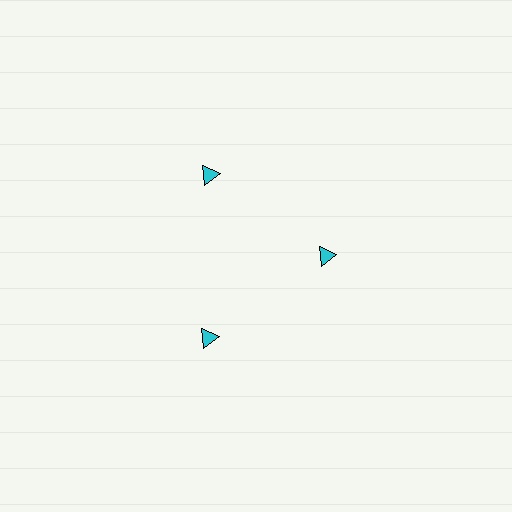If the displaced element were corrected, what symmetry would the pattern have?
It would have 3-fold rotational symmetry — the pattern would map onto itself every 120 degrees.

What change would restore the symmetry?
The symmetry would be restored by moving it outward, back onto the ring so that all 3 triangles sit at equal angles and equal distance from the center.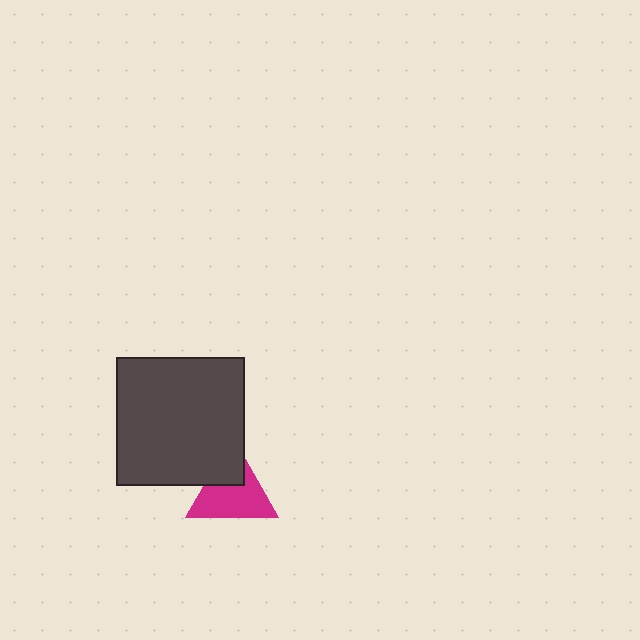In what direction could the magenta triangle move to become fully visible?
The magenta triangle could move toward the lower-right. That would shift it out from behind the dark gray square entirely.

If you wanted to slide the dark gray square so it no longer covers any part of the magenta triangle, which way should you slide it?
Slide it toward the upper-left — that is the most direct way to separate the two shapes.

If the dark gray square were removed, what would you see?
You would see the complete magenta triangle.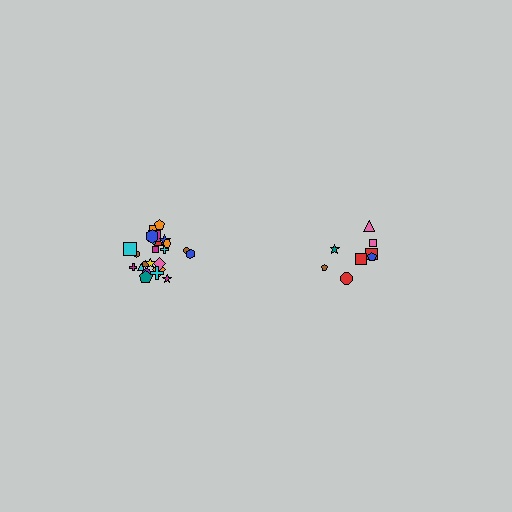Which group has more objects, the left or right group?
The left group.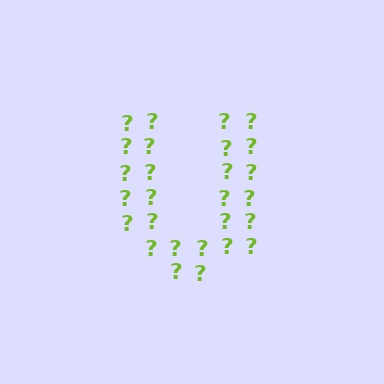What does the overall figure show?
The overall figure shows the letter U.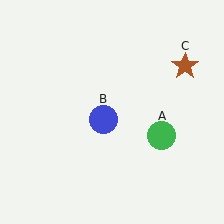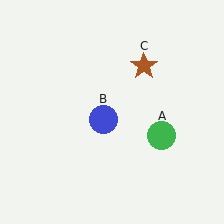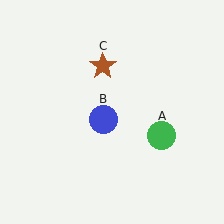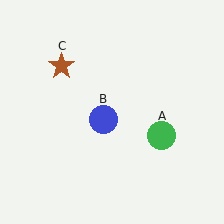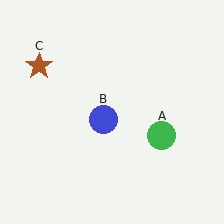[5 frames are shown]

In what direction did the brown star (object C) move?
The brown star (object C) moved left.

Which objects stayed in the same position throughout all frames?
Green circle (object A) and blue circle (object B) remained stationary.